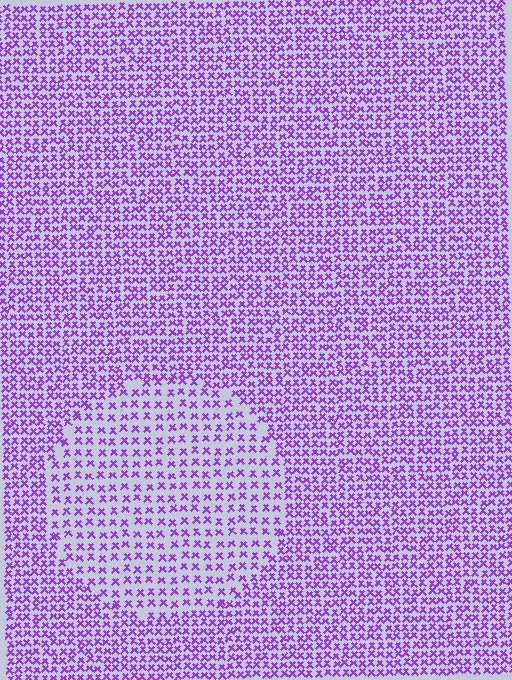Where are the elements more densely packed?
The elements are more densely packed outside the circle boundary.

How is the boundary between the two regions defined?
The boundary is defined by a change in element density (approximately 1.8x ratio). All elements are the same color, size, and shape.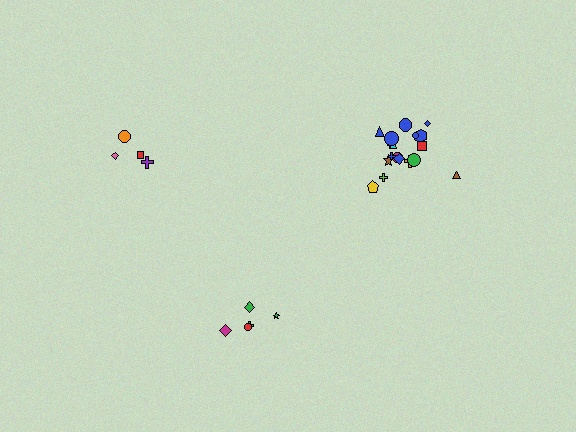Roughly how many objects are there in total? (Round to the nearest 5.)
Roughly 25 objects in total.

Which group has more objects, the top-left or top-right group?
The top-right group.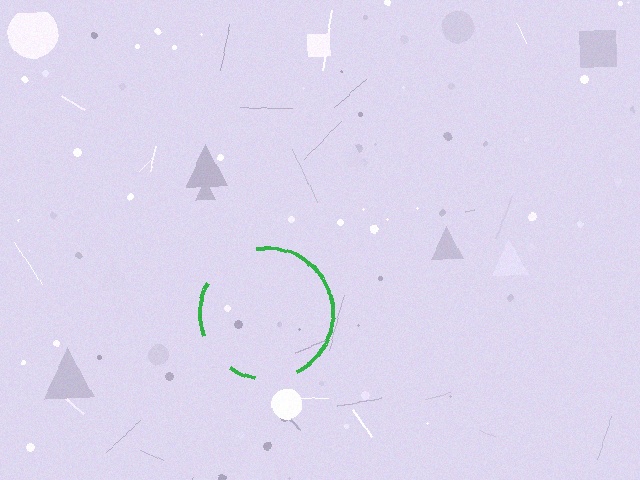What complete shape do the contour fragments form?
The contour fragments form a circle.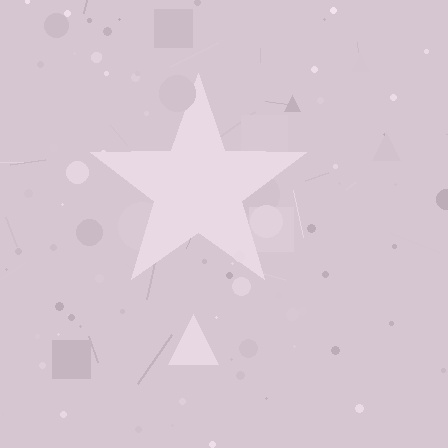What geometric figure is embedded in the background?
A star is embedded in the background.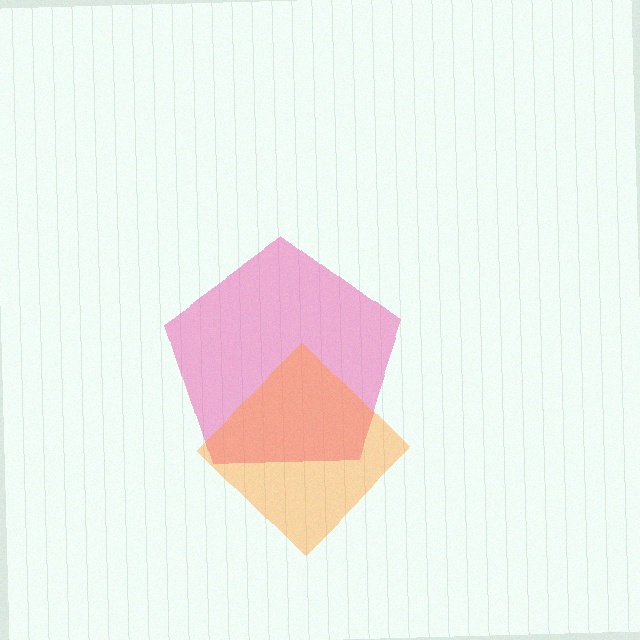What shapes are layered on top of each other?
The layered shapes are: a pink pentagon, an orange diamond.